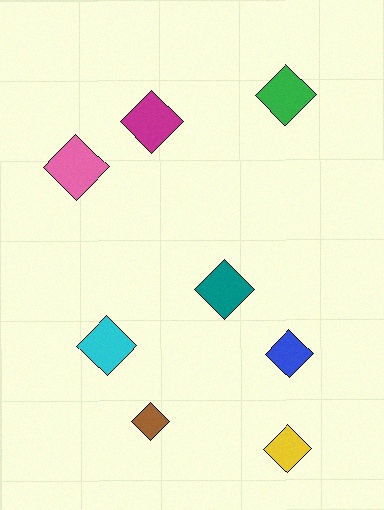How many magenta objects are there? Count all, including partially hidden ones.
There is 1 magenta object.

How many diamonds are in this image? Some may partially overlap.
There are 8 diamonds.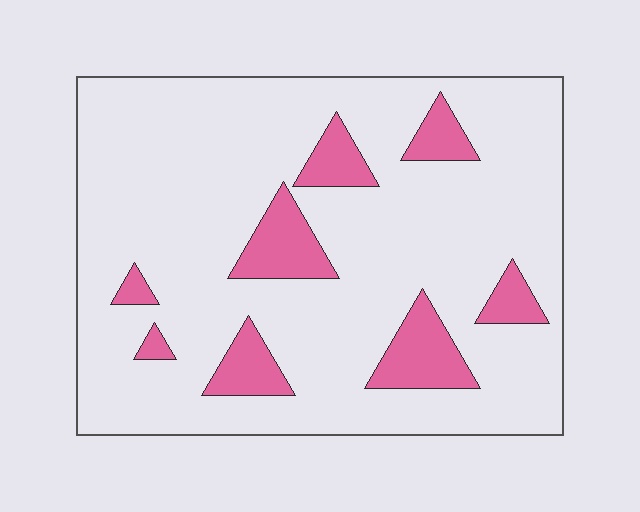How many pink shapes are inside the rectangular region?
8.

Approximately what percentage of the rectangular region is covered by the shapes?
Approximately 15%.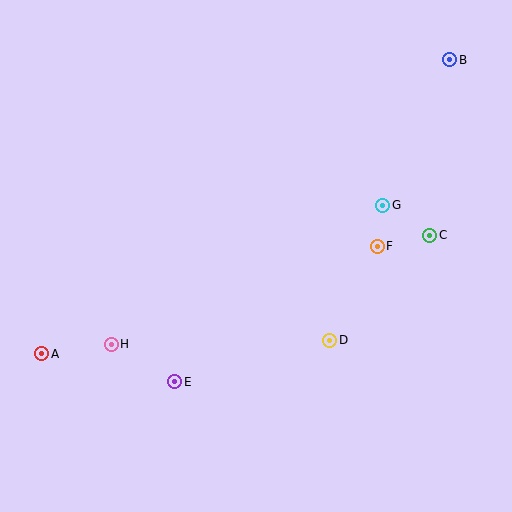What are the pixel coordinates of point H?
Point H is at (111, 344).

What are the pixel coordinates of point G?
Point G is at (383, 205).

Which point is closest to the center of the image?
Point D at (329, 340) is closest to the center.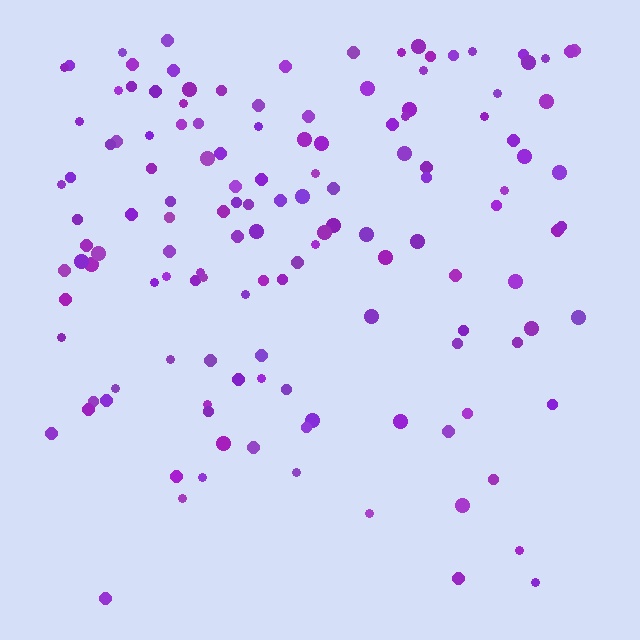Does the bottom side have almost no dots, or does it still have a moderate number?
Still a moderate number, just noticeably fewer than the top.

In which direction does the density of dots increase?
From bottom to top, with the top side densest.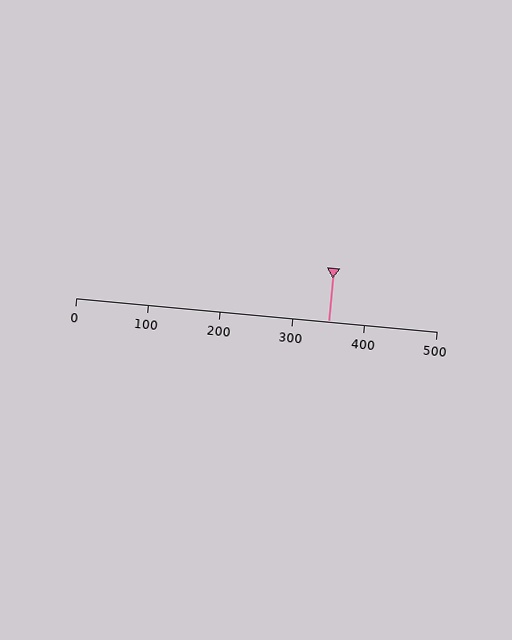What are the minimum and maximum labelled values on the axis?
The axis runs from 0 to 500.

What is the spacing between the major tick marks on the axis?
The major ticks are spaced 100 apart.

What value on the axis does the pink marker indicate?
The marker indicates approximately 350.